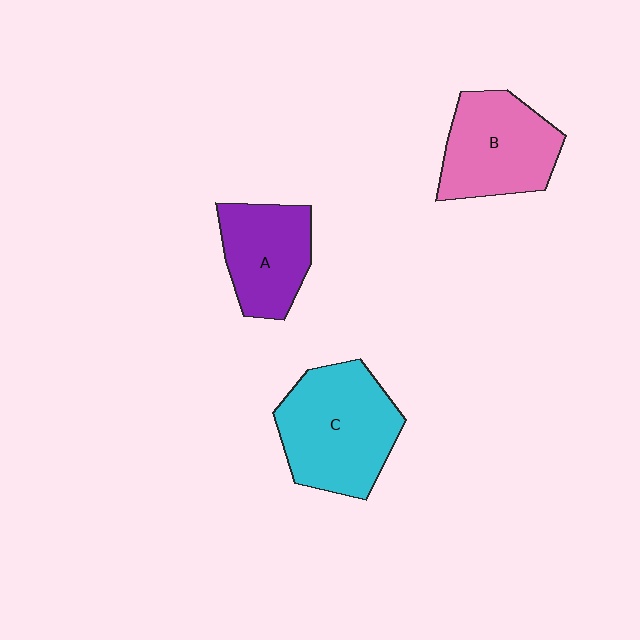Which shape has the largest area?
Shape C (cyan).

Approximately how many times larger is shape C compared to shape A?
Approximately 1.4 times.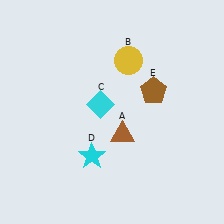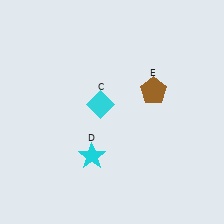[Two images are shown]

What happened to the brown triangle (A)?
The brown triangle (A) was removed in Image 2. It was in the bottom-right area of Image 1.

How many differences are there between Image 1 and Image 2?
There are 2 differences between the two images.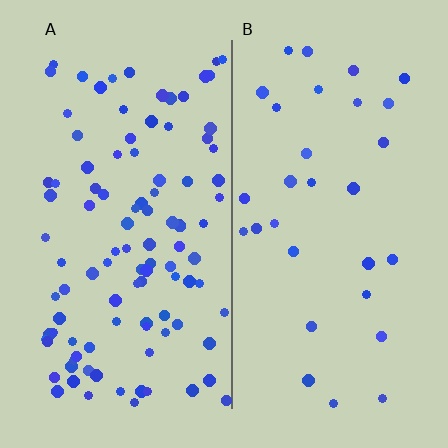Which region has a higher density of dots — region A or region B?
A (the left).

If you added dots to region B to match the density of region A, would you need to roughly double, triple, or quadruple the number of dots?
Approximately triple.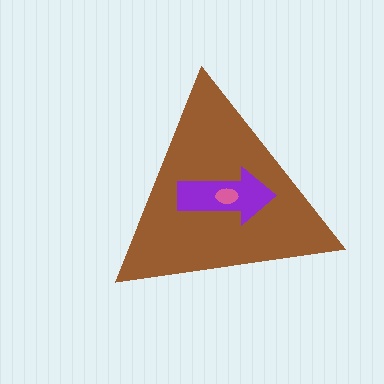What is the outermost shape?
The brown triangle.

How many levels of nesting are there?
3.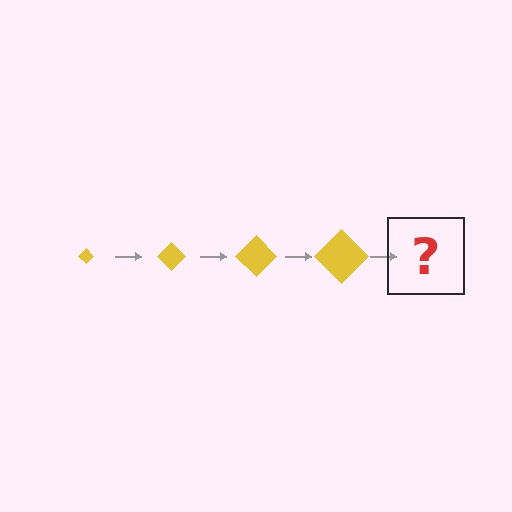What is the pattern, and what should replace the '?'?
The pattern is that the diamond gets progressively larger each step. The '?' should be a yellow diamond, larger than the previous one.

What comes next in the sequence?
The next element should be a yellow diamond, larger than the previous one.